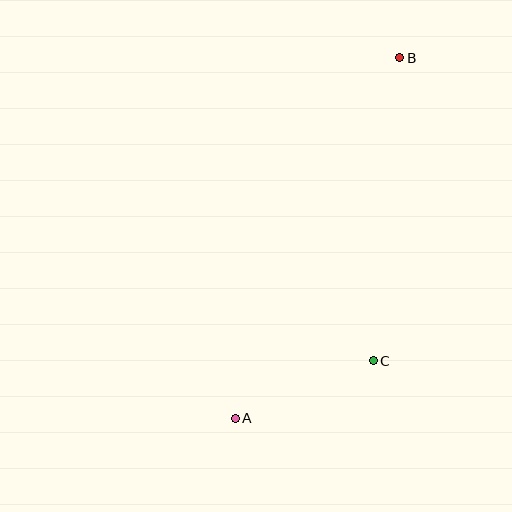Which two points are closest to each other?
Points A and C are closest to each other.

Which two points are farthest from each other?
Points A and B are farthest from each other.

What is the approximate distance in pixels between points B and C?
The distance between B and C is approximately 304 pixels.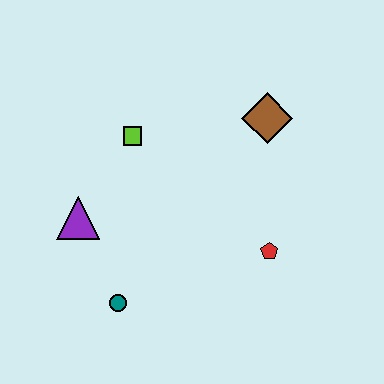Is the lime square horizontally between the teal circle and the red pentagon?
Yes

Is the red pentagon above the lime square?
No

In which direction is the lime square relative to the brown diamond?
The lime square is to the left of the brown diamond.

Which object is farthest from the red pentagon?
The purple triangle is farthest from the red pentagon.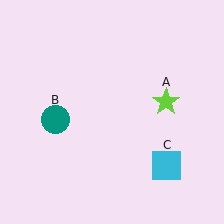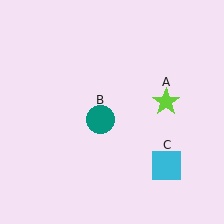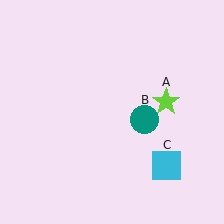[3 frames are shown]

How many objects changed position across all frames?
1 object changed position: teal circle (object B).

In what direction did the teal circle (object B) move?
The teal circle (object B) moved right.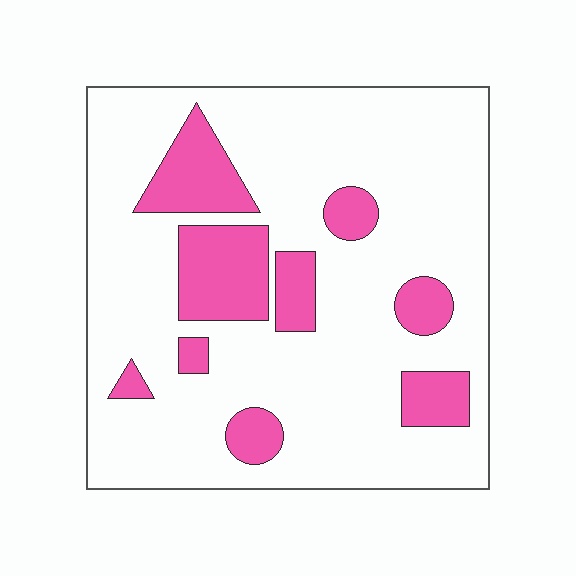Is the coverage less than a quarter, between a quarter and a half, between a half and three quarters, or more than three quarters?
Less than a quarter.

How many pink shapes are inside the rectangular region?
9.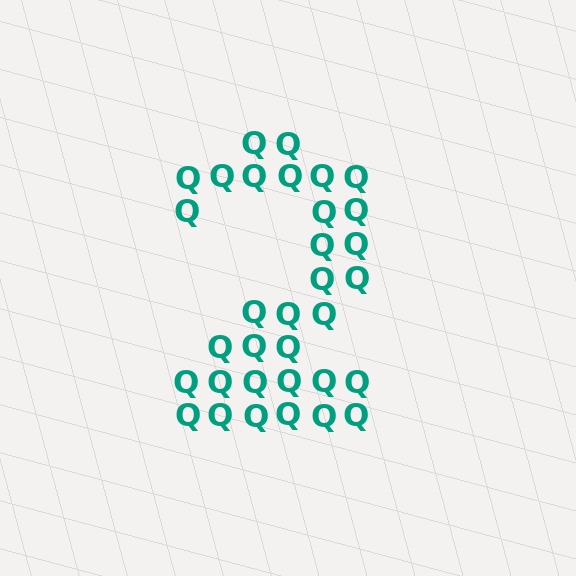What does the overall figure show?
The overall figure shows the digit 2.